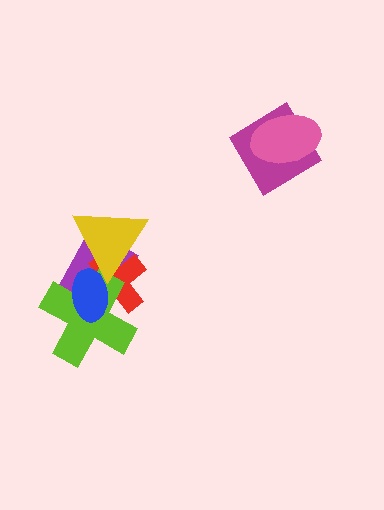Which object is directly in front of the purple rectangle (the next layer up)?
The red cross is directly in front of the purple rectangle.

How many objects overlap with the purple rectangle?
4 objects overlap with the purple rectangle.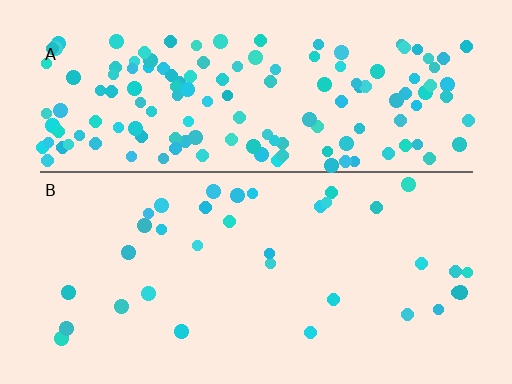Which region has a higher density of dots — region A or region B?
A (the top).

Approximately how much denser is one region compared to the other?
Approximately 4.4× — region A over region B.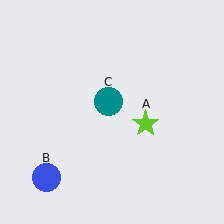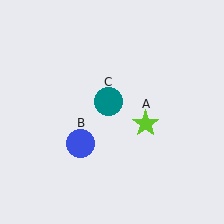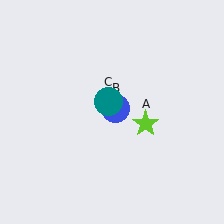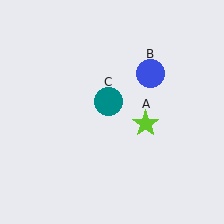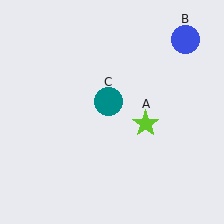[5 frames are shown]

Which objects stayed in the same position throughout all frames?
Lime star (object A) and teal circle (object C) remained stationary.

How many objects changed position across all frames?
1 object changed position: blue circle (object B).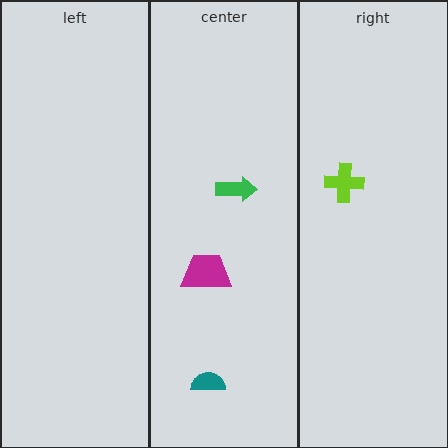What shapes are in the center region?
The magenta trapezoid, the green arrow, the teal semicircle.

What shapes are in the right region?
The lime cross.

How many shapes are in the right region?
1.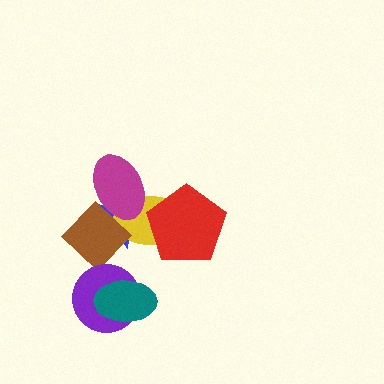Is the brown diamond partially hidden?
Yes, it is partially covered by another shape.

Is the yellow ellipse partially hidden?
Yes, it is partially covered by another shape.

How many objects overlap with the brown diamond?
3 objects overlap with the brown diamond.